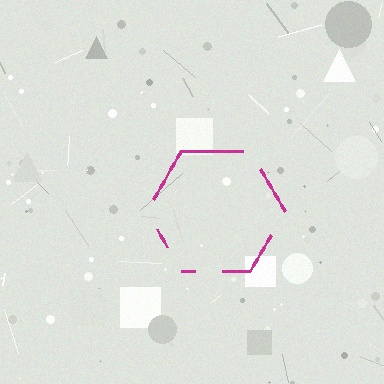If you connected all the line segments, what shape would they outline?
They would outline a hexagon.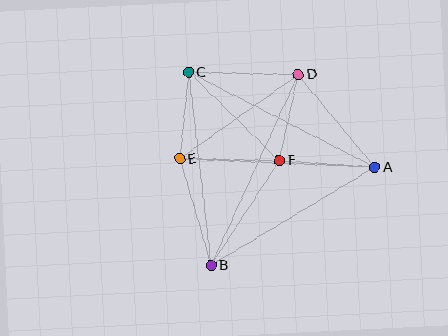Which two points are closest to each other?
Points C and E are closest to each other.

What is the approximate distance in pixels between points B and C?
The distance between B and C is approximately 194 pixels.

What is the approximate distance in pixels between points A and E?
The distance between A and E is approximately 195 pixels.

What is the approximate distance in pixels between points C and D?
The distance between C and D is approximately 110 pixels.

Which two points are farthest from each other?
Points B and D are farthest from each other.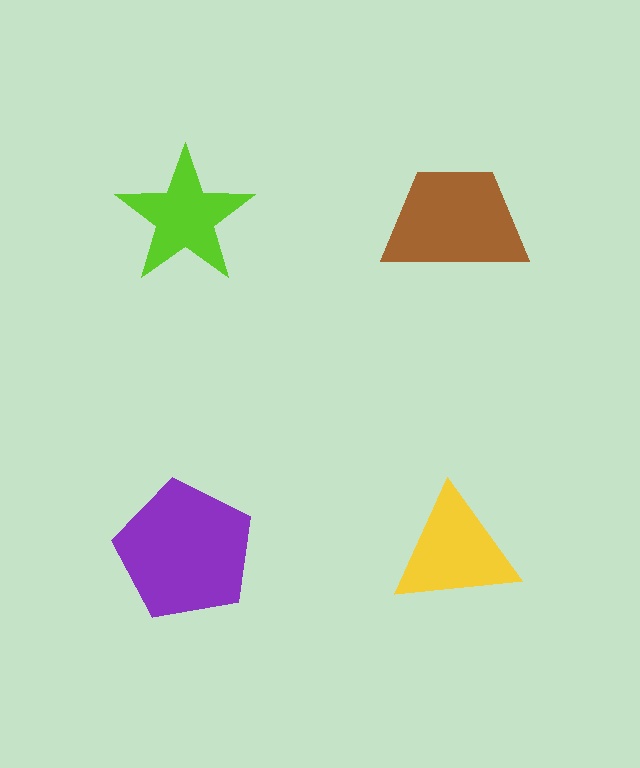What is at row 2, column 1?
A purple pentagon.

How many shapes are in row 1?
2 shapes.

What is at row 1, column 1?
A lime star.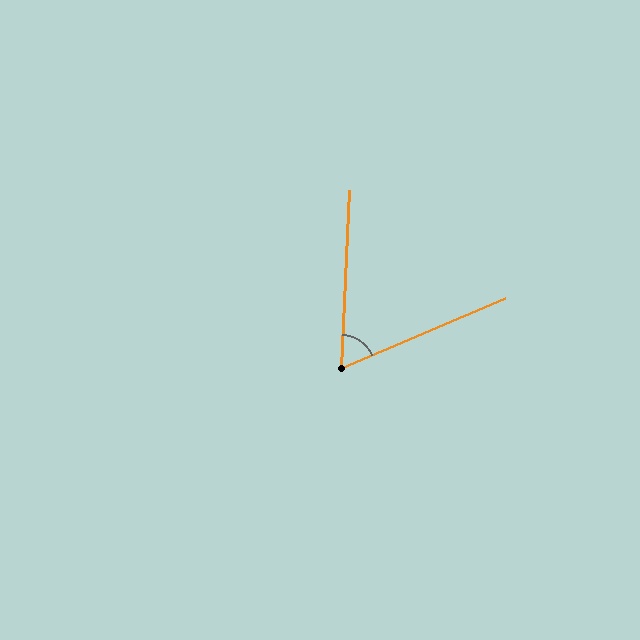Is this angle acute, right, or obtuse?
It is acute.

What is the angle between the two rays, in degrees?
Approximately 64 degrees.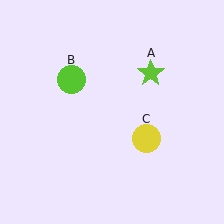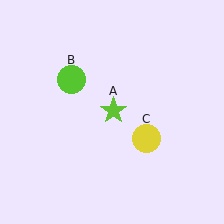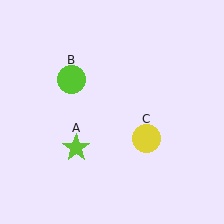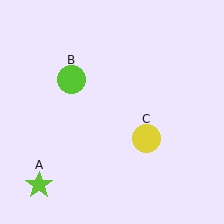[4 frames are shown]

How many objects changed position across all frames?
1 object changed position: lime star (object A).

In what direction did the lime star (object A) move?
The lime star (object A) moved down and to the left.